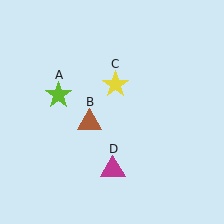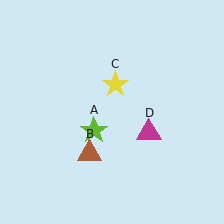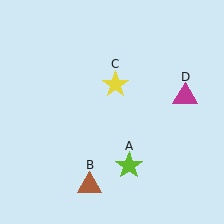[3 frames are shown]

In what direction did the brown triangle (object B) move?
The brown triangle (object B) moved down.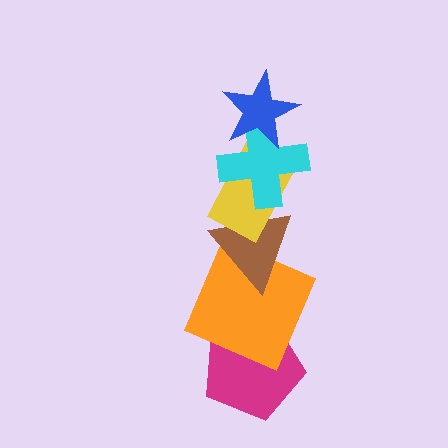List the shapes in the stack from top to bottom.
From top to bottom: the blue star, the cyan cross, the yellow rectangle, the brown triangle, the orange square, the magenta pentagon.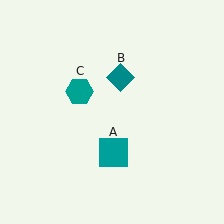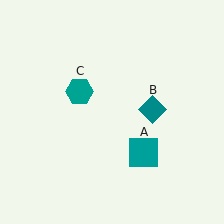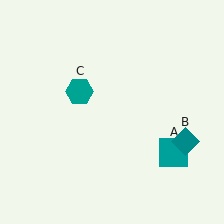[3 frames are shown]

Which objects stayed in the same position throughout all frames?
Teal hexagon (object C) remained stationary.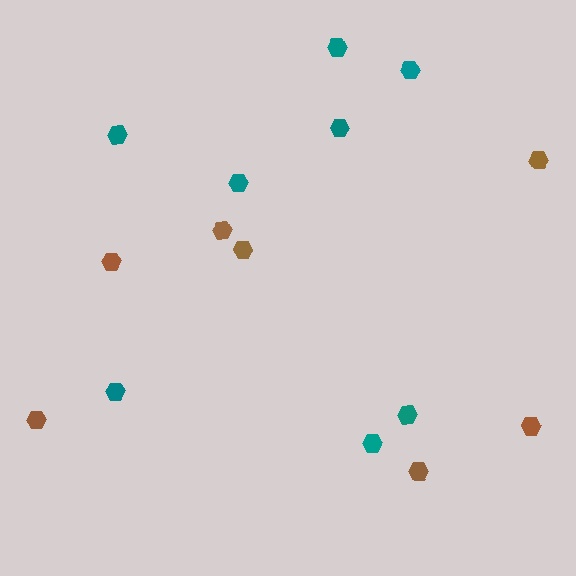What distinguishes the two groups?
There are 2 groups: one group of brown hexagons (7) and one group of teal hexagons (8).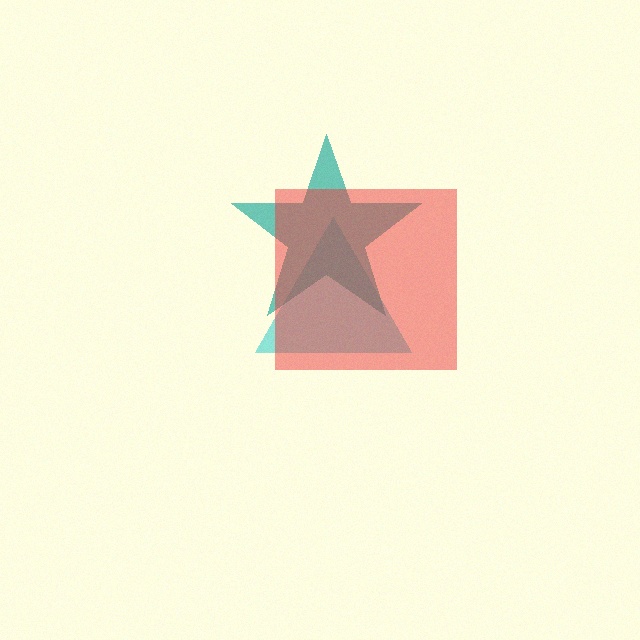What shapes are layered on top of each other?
The layered shapes are: a cyan triangle, a teal star, a red square.